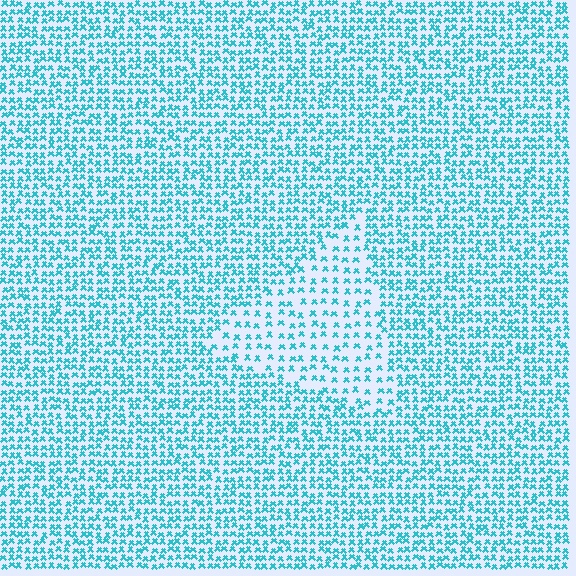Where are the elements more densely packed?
The elements are more densely packed outside the triangle boundary.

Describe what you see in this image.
The image contains small cyan elements arranged at two different densities. A triangle-shaped region is visible where the elements are less densely packed than the surrounding area.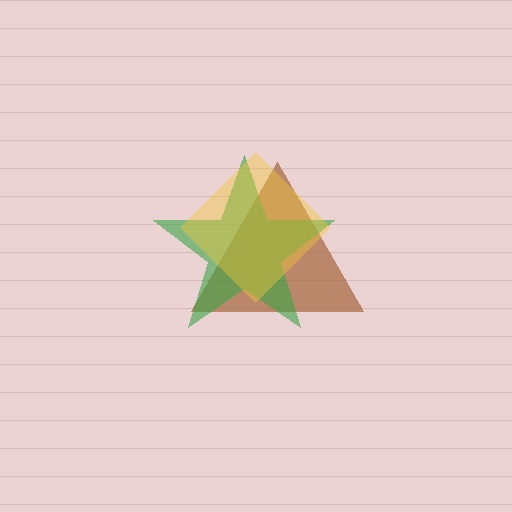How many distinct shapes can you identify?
There are 3 distinct shapes: a brown triangle, a green star, a yellow diamond.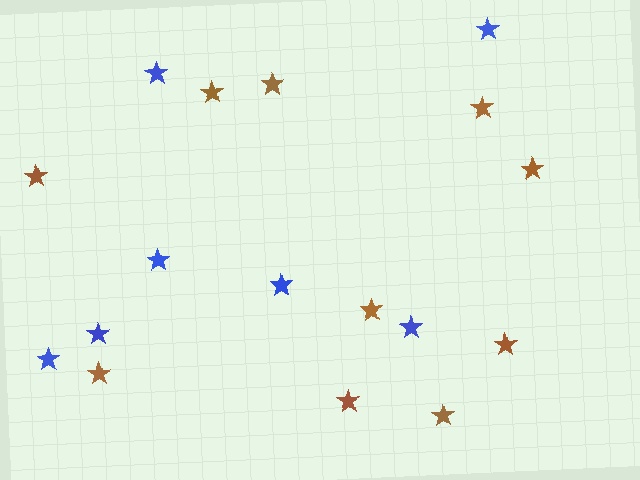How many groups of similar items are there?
There are 2 groups: one group of blue stars (7) and one group of brown stars (10).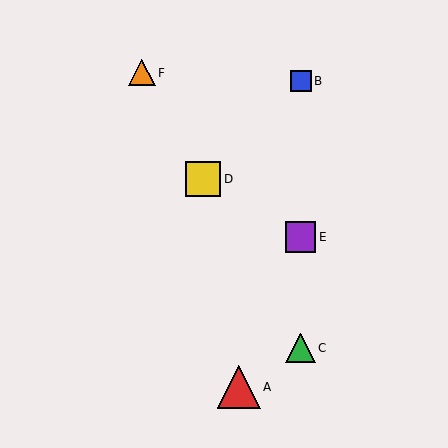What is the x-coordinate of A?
Object A is at x≈239.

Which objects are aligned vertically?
Objects B, C, E are aligned vertically.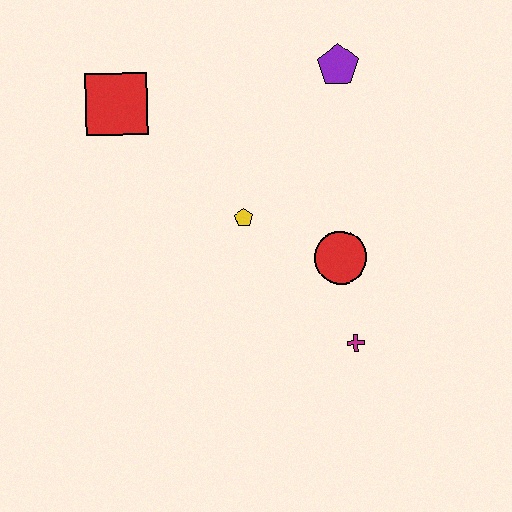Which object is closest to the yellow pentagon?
The red circle is closest to the yellow pentagon.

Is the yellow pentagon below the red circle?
No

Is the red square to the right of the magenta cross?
No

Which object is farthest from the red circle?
The red square is farthest from the red circle.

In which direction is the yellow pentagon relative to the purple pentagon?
The yellow pentagon is below the purple pentagon.